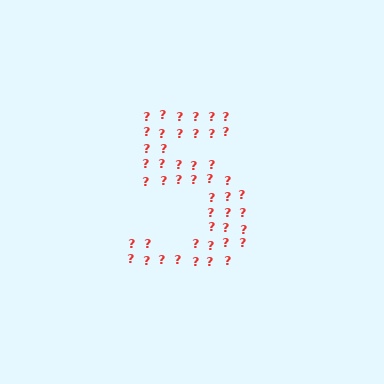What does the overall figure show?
The overall figure shows the digit 5.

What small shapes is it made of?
It is made of small question marks.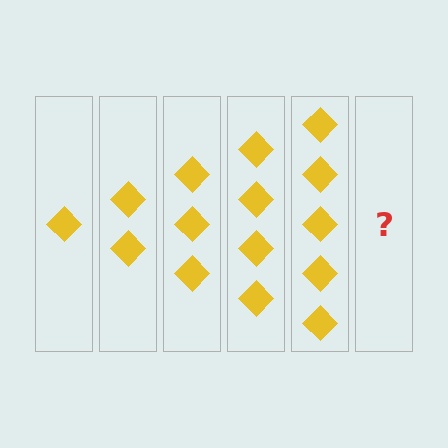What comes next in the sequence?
The next element should be 6 diamonds.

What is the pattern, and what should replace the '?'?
The pattern is that each step adds one more diamond. The '?' should be 6 diamonds.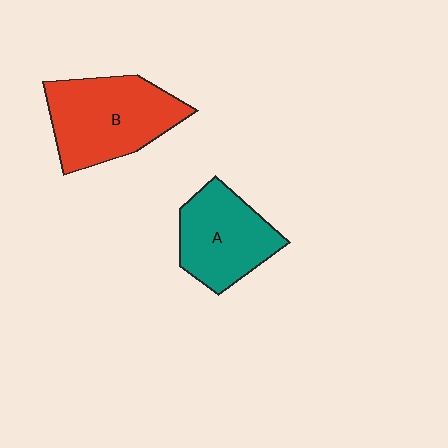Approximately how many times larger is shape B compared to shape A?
Approximately 1.3 times.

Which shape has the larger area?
Shape B (red).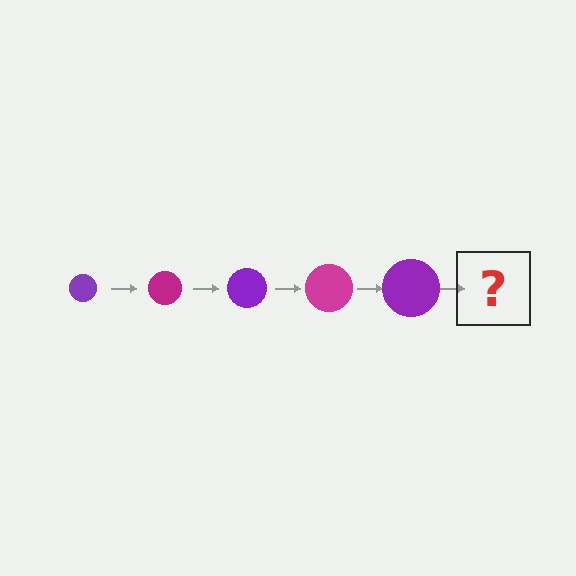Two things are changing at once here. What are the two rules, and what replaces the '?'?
The two rules are that the circle grows larger each step and the color cycles through purple and magenta. The '?' should be a magenta circle, larger than the previous one.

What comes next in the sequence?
The next element should be a magenta circle, larger than the previous one.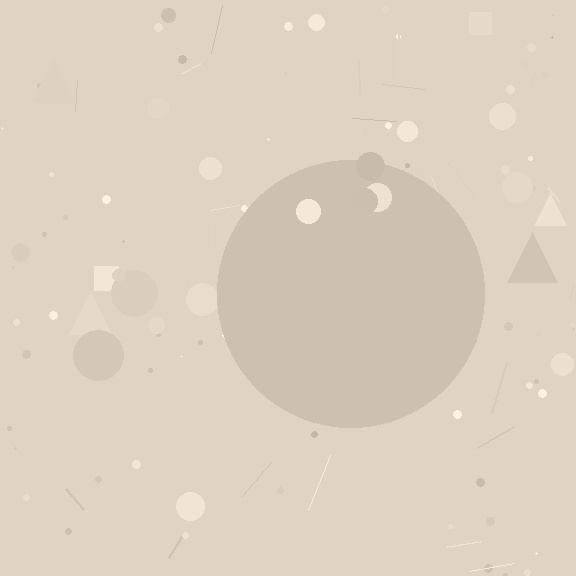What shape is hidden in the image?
A circle is hidden in the image.